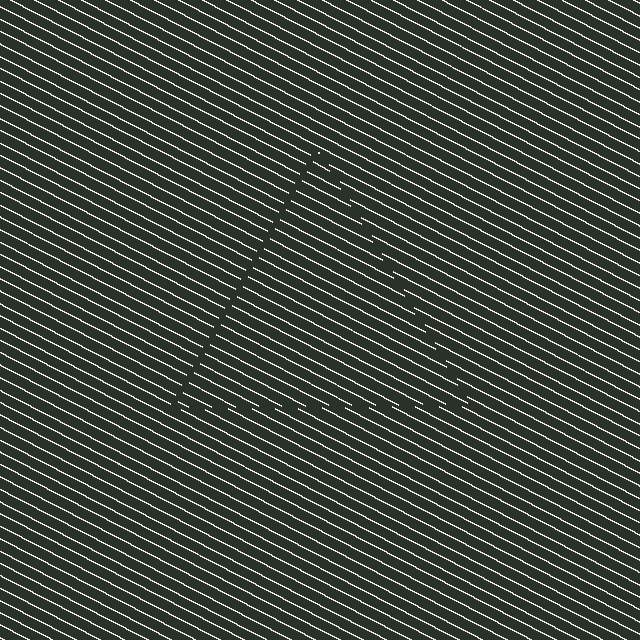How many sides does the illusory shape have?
3 sides — the line-ends trace a triangle.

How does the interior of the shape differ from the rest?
The interior of the shape contains the same grating, shifted by half a period — the contour is defined by the phase discontinuity where line-ends from the inner and outer gratings abut.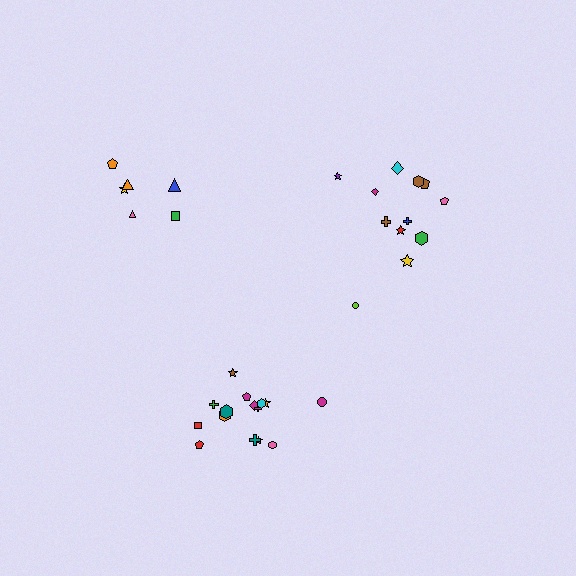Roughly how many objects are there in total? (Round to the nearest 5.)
Roughly 35 objects in total.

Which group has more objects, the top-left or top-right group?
The top-right group.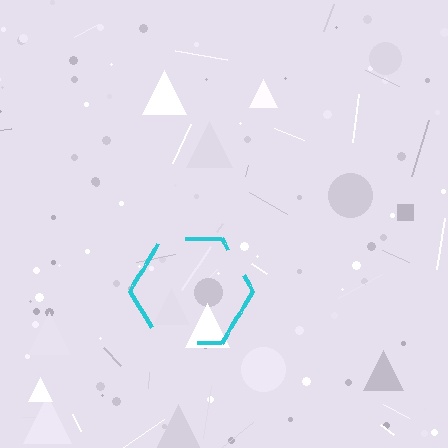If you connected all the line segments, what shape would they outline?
They would outline a hexagon.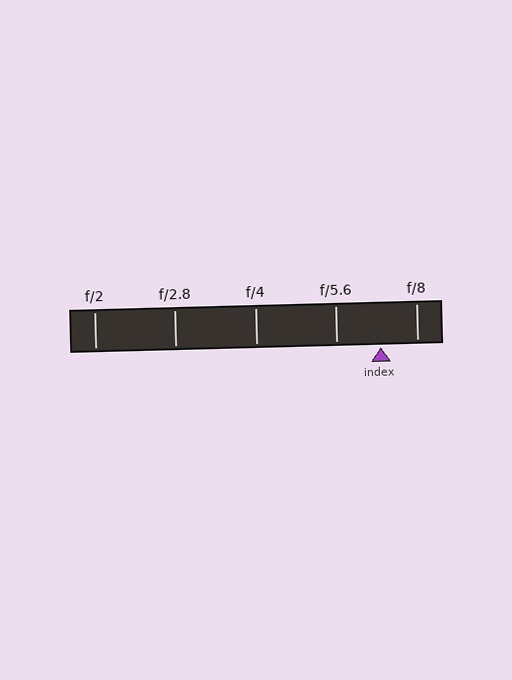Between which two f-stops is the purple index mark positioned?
The index mark is between f/5.6 and f/8.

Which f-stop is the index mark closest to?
The index mark is closest to f/8.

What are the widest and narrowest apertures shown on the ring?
The widest aperture shown is f/2 and the narrowest is f/8.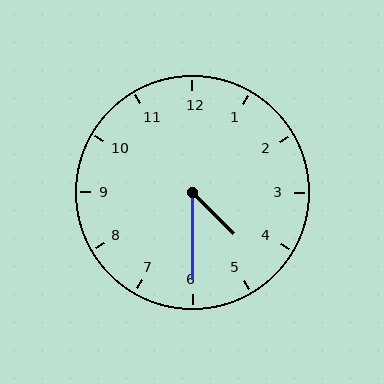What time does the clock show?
4:30.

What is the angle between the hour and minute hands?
Approximately 45 degrees.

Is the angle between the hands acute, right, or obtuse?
It is acute.